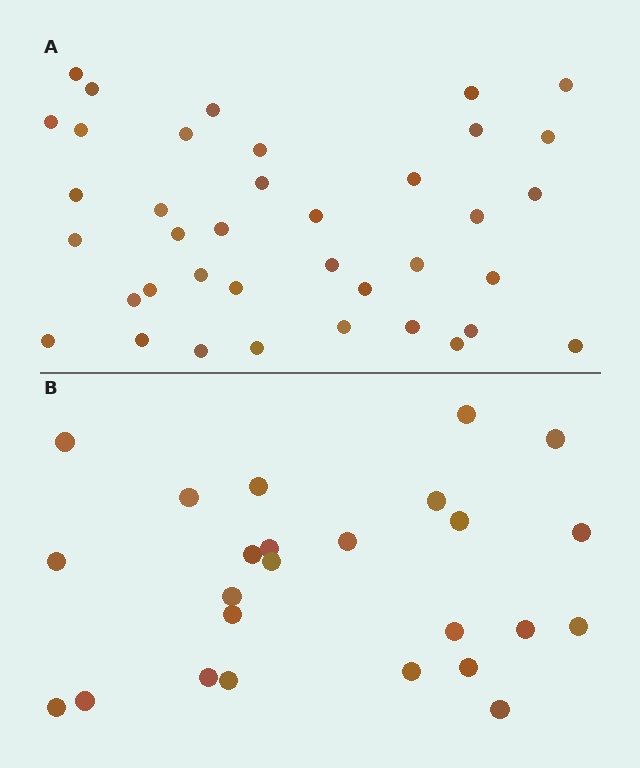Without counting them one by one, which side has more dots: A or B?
Region A (the top region) has more dots.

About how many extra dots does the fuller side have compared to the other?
Region A has approximately 15 more dots than region B.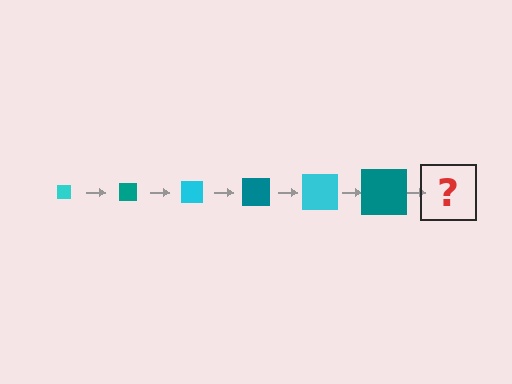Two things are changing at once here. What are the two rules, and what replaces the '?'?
The two rules are that the square grows larger each step and the color cycles through cyan and teal. The '?' should be a cyan square, larger than the previous one.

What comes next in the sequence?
The next element should be a cyan square, larger than the previous one.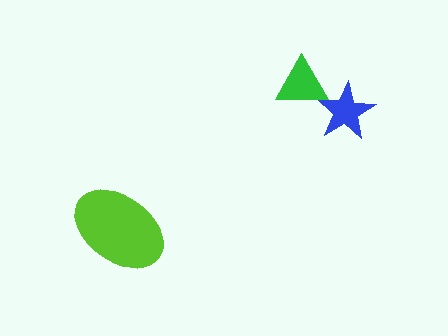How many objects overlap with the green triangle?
1 object overlaps with the green triangle.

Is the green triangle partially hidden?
No, no other shape covers it.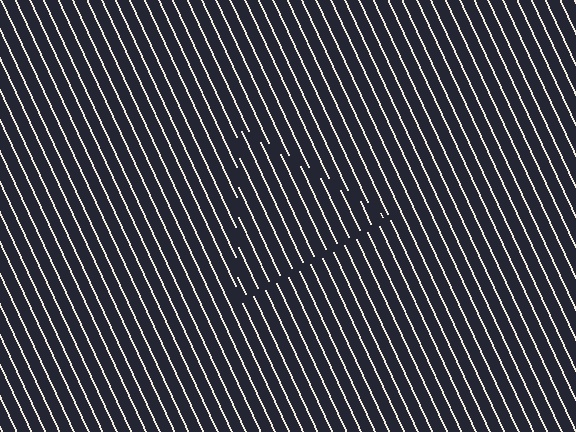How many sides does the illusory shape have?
3 sides — the line-ends trace a triangle.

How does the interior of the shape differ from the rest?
The interior of the shape contains the same grating, shifted by half a period — the contour is defined by the phase discontinuity where line-ends from the inner and outer gratings abut.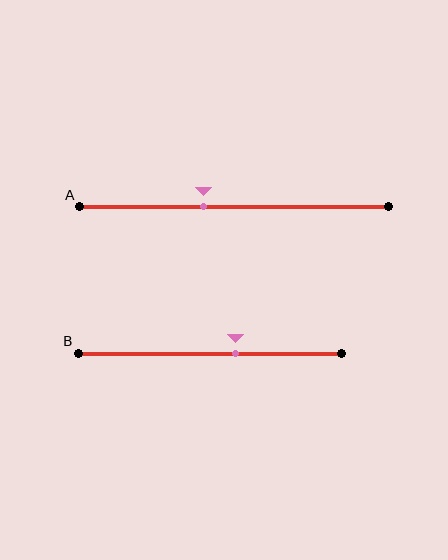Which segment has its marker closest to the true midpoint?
Segment A has its marker closest to the true midpoint.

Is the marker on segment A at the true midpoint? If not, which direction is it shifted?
No, the marker on segment A is shifted to the left by about 10% of the segment length.